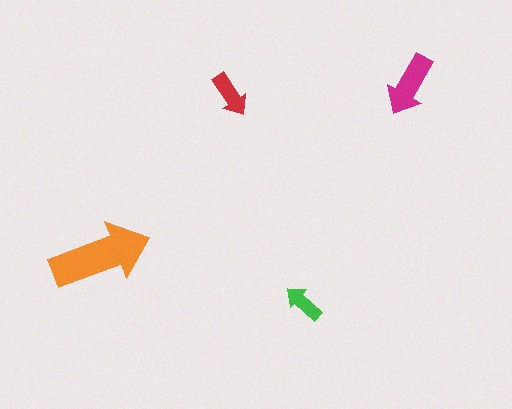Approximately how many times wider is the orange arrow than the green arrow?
About 2.5 times wider.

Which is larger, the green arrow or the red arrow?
The red one.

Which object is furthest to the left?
The orange arrow is leftmost.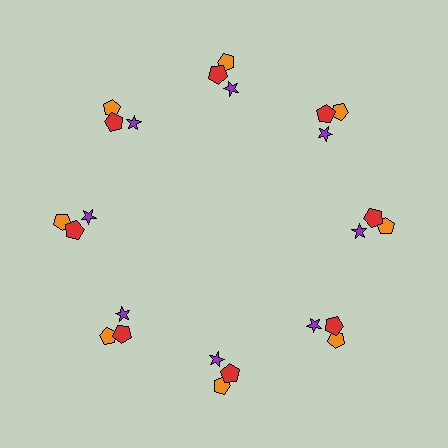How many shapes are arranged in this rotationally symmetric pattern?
There are 24 shapes, arranged in 8 groups of 3.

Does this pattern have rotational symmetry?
Yes, this pattern has 8-fold rotational symmetry. It looks the same after rotating 45 degrees around the center.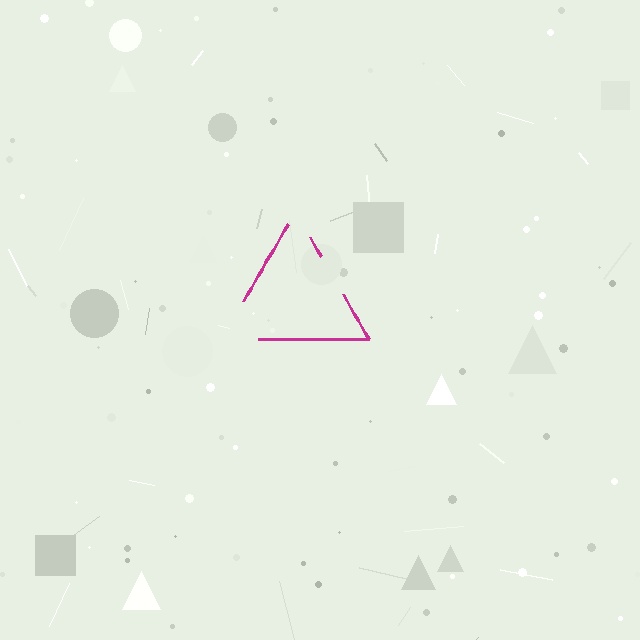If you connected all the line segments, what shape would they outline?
They would outline a triangle.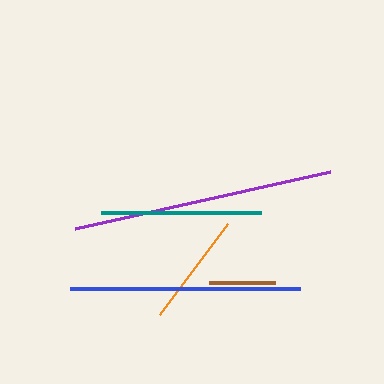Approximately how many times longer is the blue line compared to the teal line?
The blue line is approximately 1.4 times the length of the teal line.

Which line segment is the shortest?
The brown line is the shortest at approximately 66 pixels.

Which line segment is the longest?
The purple line is the longest at approximately 261 pixels.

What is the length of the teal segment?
The teal segment is approximately 159 pixels long.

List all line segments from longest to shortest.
From longest to shortest: purple, blue, teal, orange, brown.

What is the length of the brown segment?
The brown segment is approximately 66 pixels long.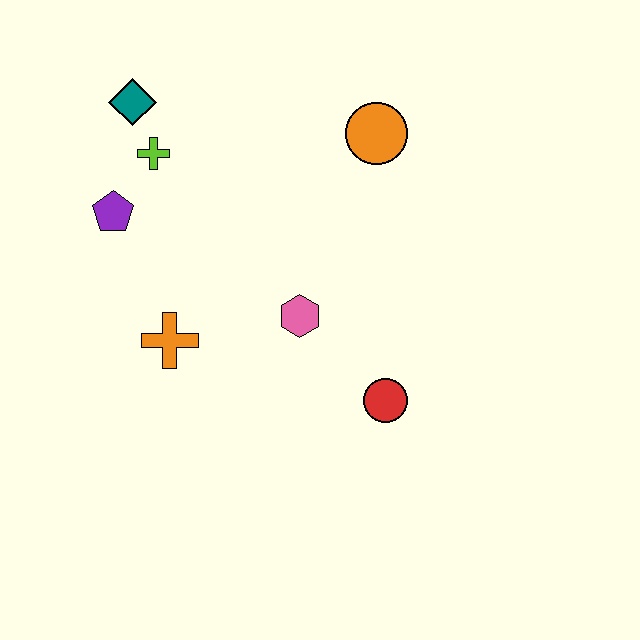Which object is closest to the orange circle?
The pink hexagon is closest to the orange circle.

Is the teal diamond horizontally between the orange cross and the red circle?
No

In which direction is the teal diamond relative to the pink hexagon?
The teal diamond is above the pink hexagon.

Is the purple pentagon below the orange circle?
Yes